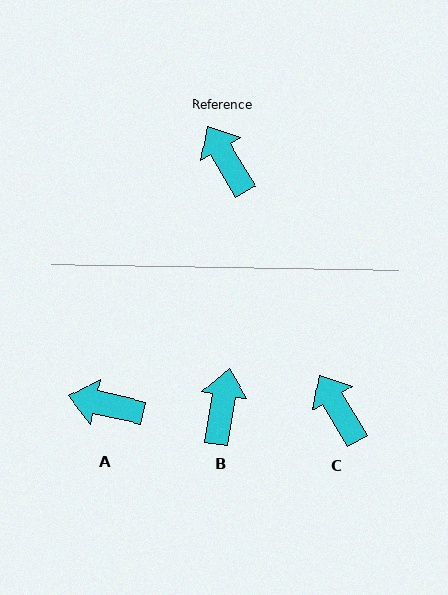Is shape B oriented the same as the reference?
No, it is off by about 40 degrees.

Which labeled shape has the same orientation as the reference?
C.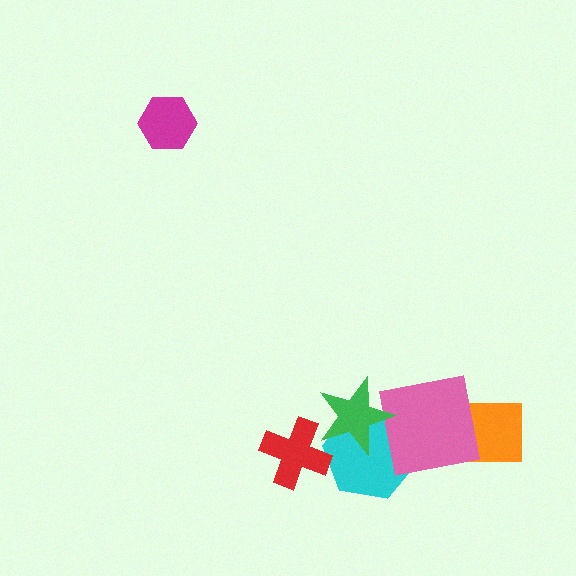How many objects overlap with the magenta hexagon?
0 objects overlap with the magenta hexagon.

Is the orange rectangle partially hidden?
Yes, it is partially covered by another shape.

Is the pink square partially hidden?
Yes, it is partially covered by another shape.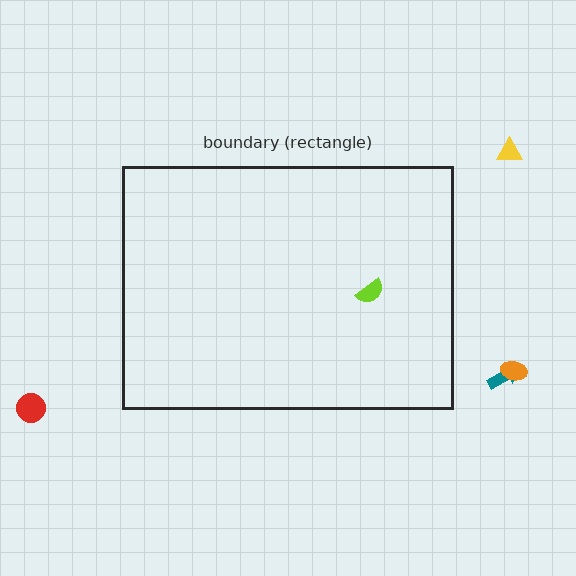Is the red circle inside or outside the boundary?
Outside.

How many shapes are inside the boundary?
1 inside, 4 outside.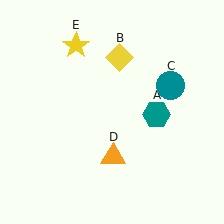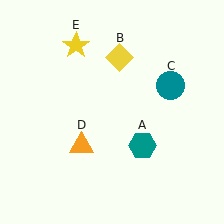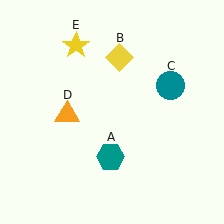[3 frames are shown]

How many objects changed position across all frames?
2 objects changed position: teal hexagon (object A), orange triangle (object D).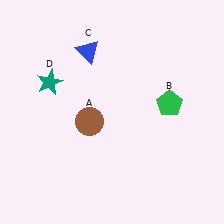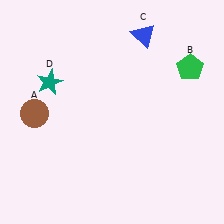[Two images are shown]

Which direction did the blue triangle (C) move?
The blue triangle (C) moved right.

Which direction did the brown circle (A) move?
The brown circle (A) moved left.